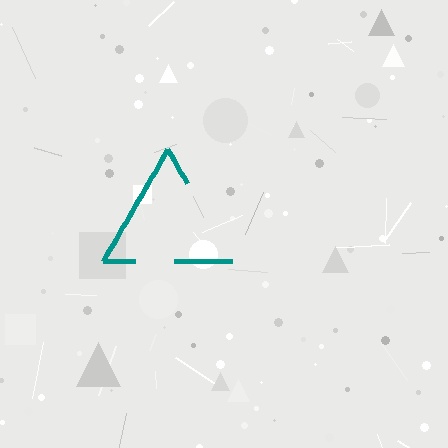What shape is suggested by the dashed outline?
The dashed outline suggests a triangle.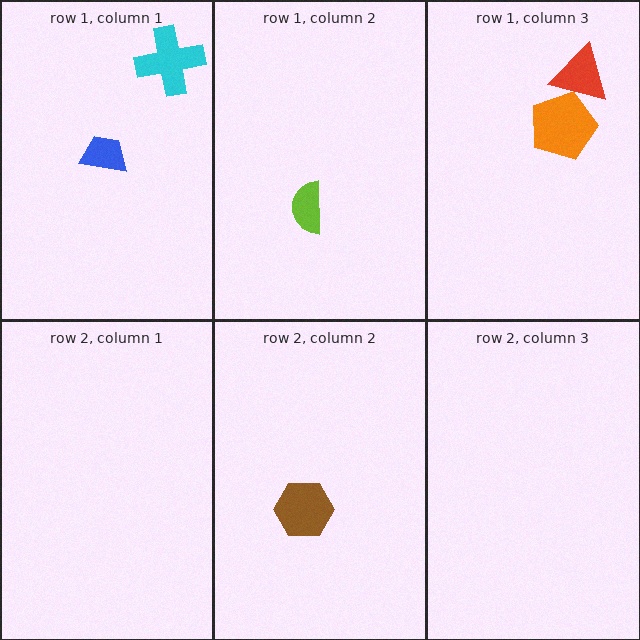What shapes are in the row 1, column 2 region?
The lime semicircle.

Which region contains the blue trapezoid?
The row 1, column 1 region.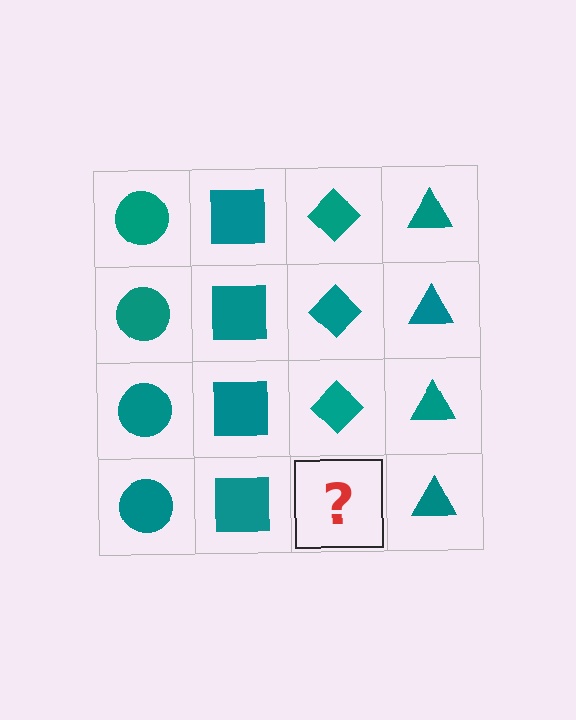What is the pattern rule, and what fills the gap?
The rule is that each column has a consistent shape. The gap should be filled with a teal diamond.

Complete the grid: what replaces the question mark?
The question mark should be replaced with a teal diamond.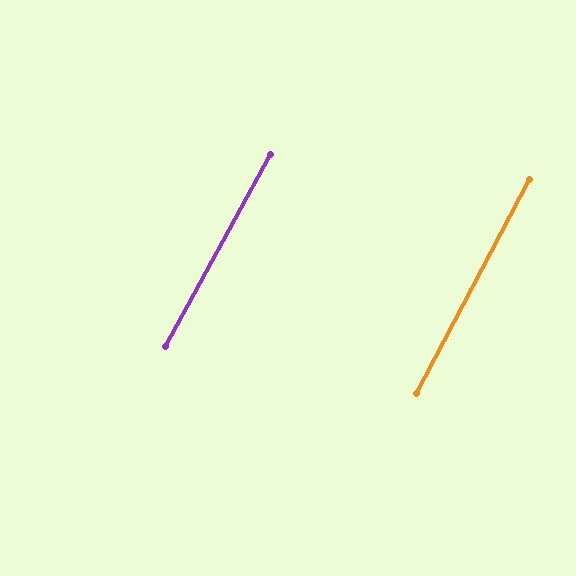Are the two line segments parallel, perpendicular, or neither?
Parallel — their directions differ by only 0.9°.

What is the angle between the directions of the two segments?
Approximately 1 degree.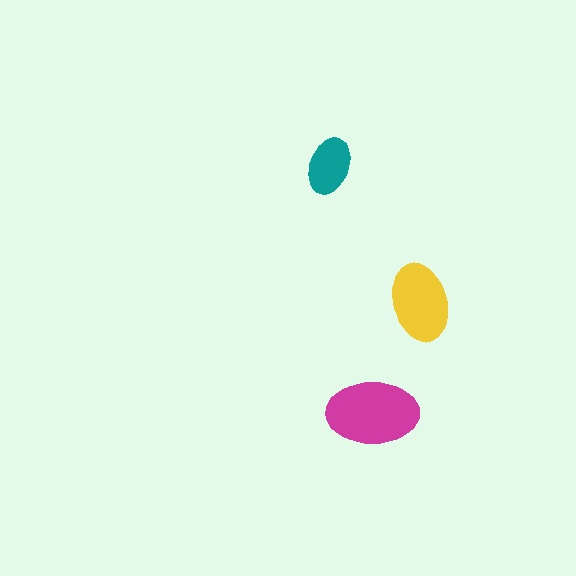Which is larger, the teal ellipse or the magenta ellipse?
The magenta one.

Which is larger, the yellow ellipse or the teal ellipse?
The yellow one.